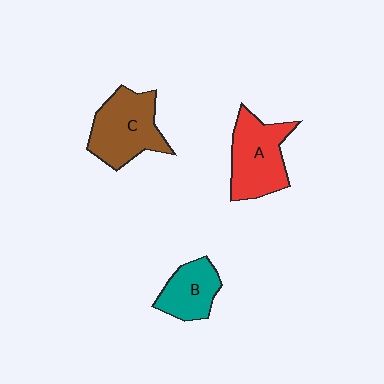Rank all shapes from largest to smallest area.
From largest to smallest: C (brown), A (red), B (teal).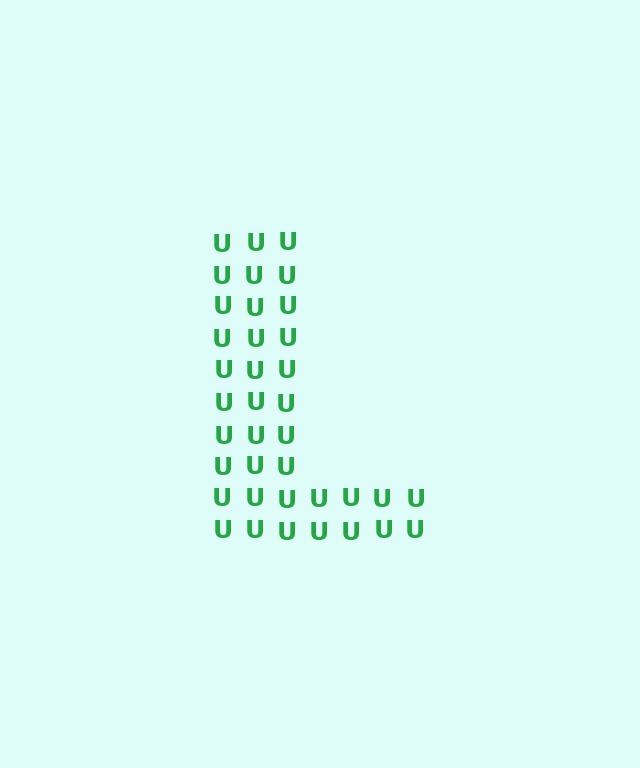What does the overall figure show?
The overall figure shows the letter L.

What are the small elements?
The small elements are letter U's.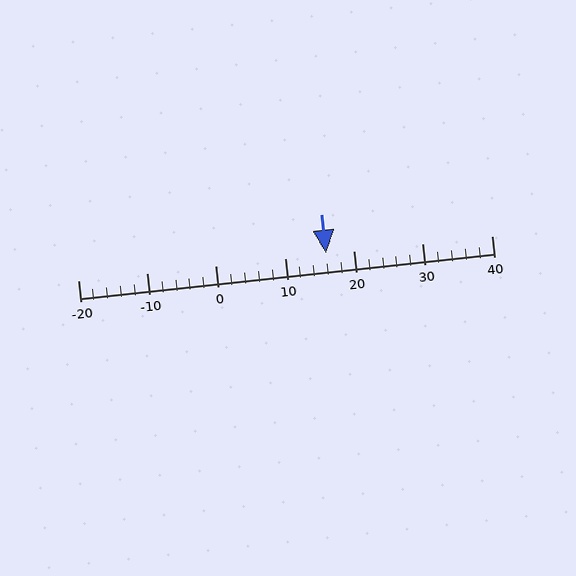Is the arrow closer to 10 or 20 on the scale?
The arrow is closer to 20.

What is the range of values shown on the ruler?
The ruler shows values from -20 to 40.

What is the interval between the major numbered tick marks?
The major tick marks are spaced 10 units apart.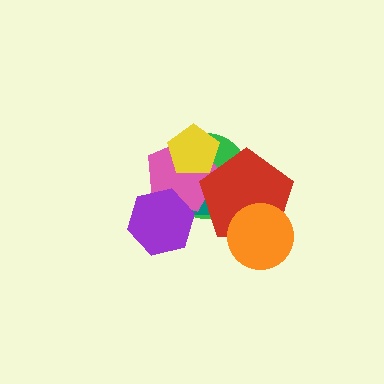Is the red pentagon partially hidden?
Yes, it is partially covered by another shape.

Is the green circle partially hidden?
Yes, it is partially covered by another shape.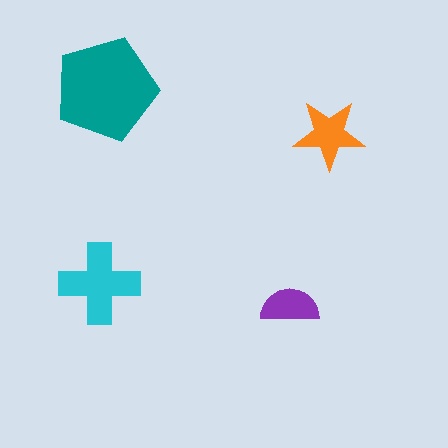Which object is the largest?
The teal pentagon.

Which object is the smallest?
The purple semicircle.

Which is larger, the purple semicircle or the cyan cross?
The cyan cross.